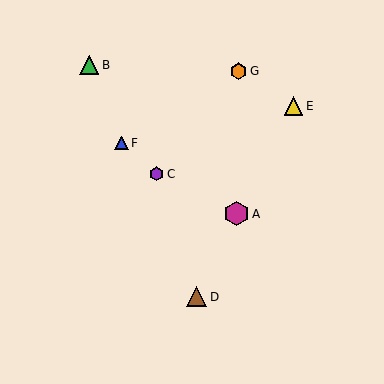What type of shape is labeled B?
Shape B is a green triangle.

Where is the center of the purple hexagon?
The center of the purple hexagon is at (157, 174).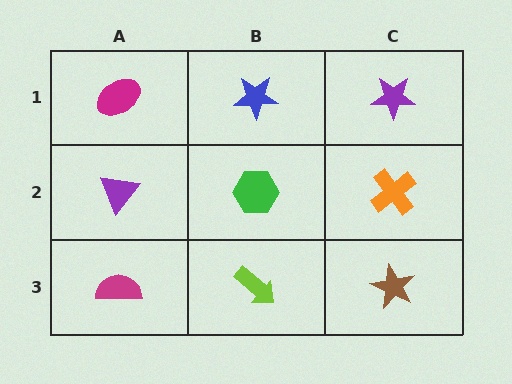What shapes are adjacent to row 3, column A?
A purple triangle (row 2, column A), a lime arrow (row 3, column B).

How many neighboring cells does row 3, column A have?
2.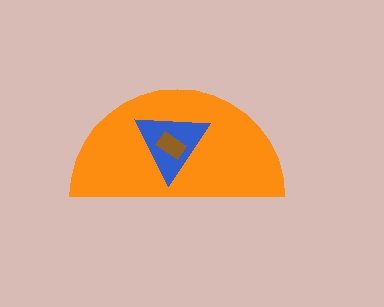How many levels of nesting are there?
3.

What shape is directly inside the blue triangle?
The brown rectangle.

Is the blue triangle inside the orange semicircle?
Yes.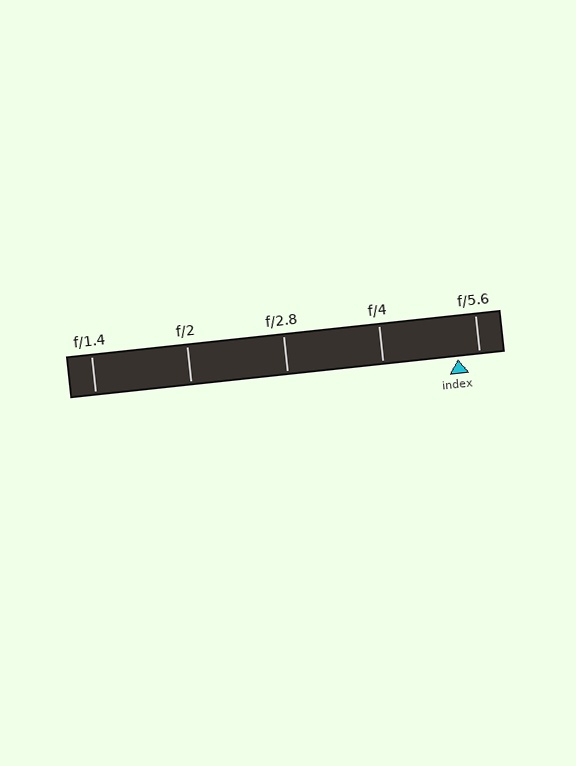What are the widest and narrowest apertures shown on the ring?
The widest aperture shown is f/1.4 and the narrowest is f/5.6.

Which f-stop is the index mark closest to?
The index mark is closest to f/5.6.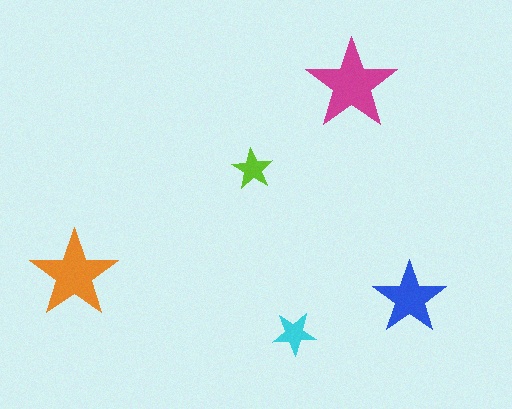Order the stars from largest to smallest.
the magenta one, the orange one, the blue one, the cyan one, the lime one.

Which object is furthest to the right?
The blue star is rightmost.